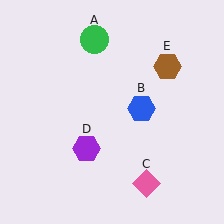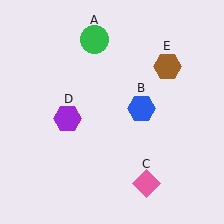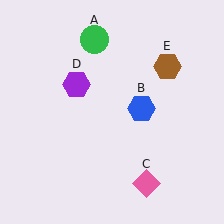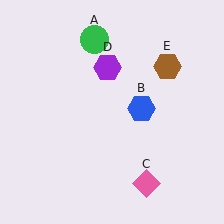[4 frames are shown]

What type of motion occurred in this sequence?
The purple hexagon (object D) rotated clockwise around the center of the scene.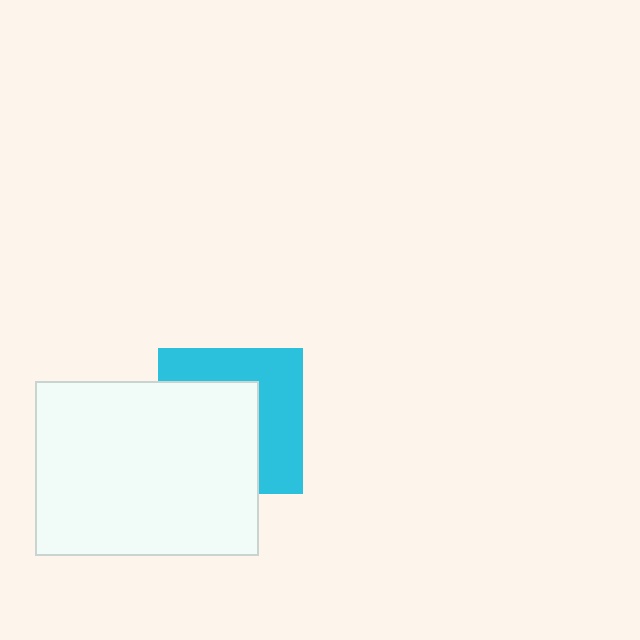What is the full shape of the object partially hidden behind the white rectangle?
The partially hidden object is a cyan square.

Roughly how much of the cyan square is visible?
About half of it is visible (roughly 46%).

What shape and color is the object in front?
The object in front is a white rectangle.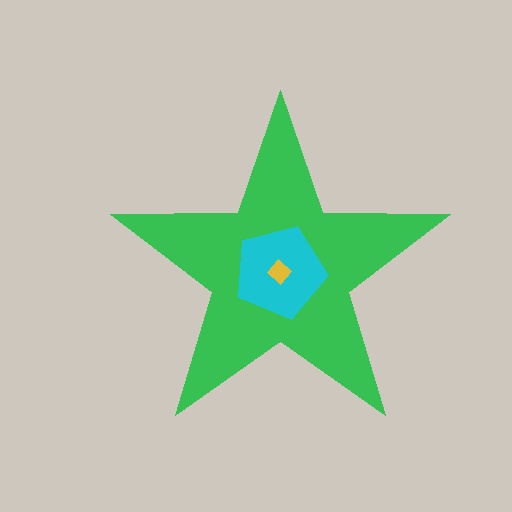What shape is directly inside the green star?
The cyan pentagon.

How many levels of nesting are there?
3.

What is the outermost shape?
The green star.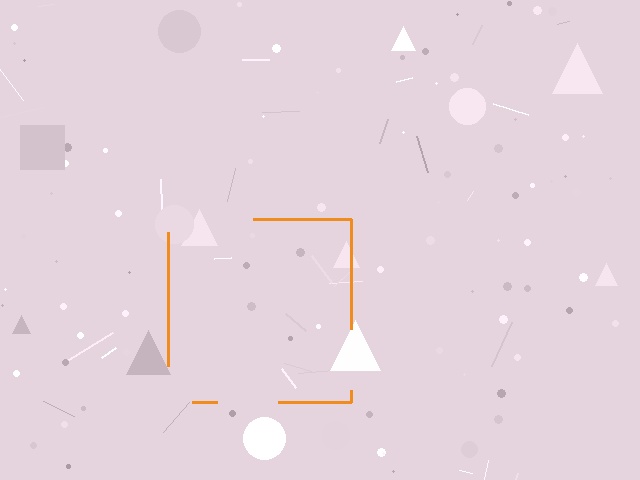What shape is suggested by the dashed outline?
The dashed outline suggests a square.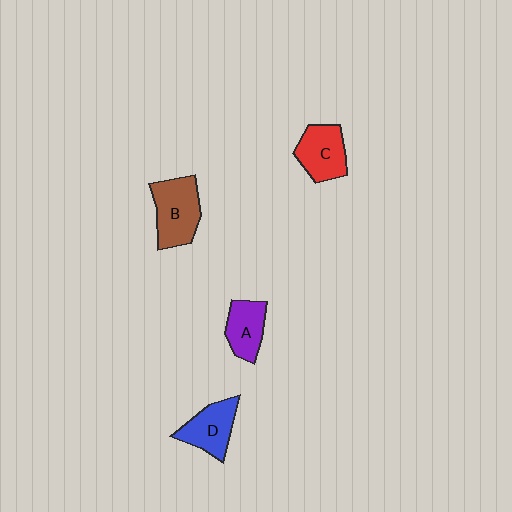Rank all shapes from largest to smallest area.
From largest to smallest: B (brown), C (red), D (blue), A (purple).